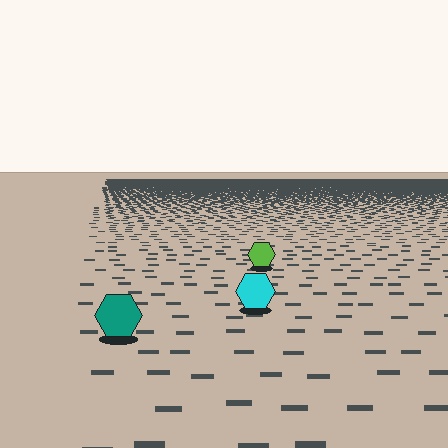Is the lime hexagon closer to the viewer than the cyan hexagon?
No. The cyan hexagon is closer — you can tell from the texture gradient: the ground texture is coarser near it.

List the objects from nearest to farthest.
From nearest to farthest: the teal hexagon, the cyan hexagon, the lime hexagon.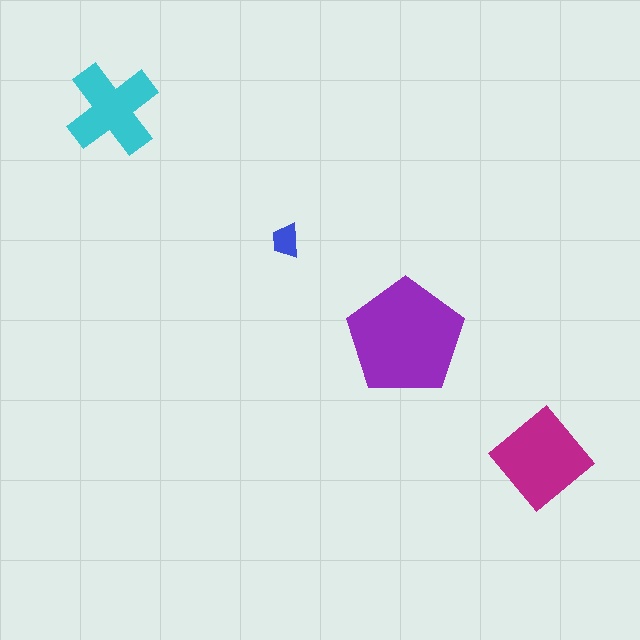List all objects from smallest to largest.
The blue trapezoid, the cyan cross, the magenta diamond, the purple pentagon.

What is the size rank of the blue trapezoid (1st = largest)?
4th.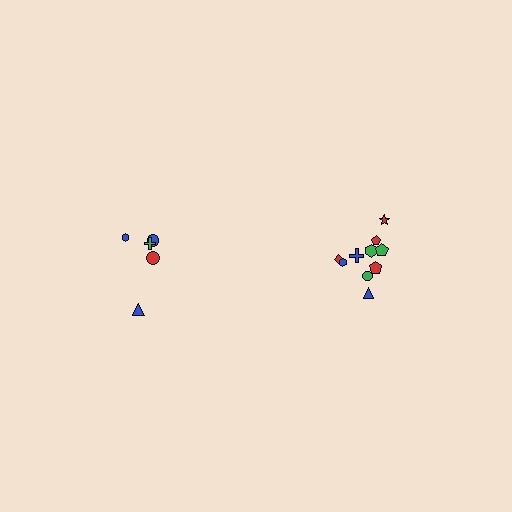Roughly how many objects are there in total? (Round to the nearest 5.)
Roughly 15 objects in total.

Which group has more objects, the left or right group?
The right group.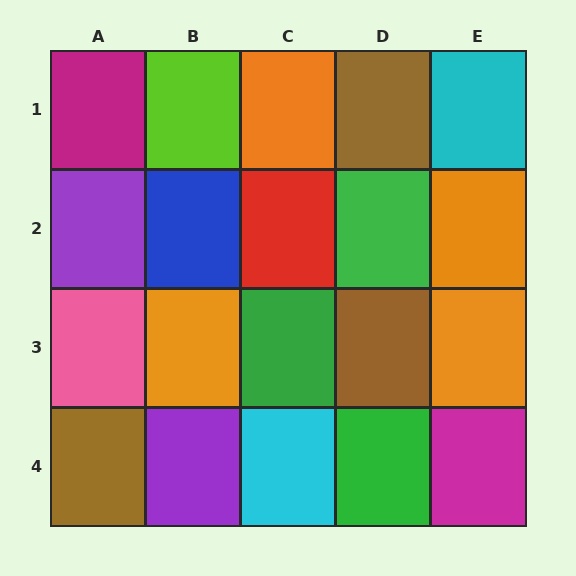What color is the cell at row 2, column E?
Orange.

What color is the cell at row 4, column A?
Brown.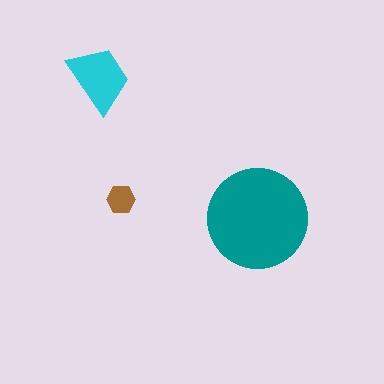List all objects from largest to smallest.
The teal circle, the cyan trapezoid, the brown hexagon.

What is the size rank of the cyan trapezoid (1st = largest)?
2nd.